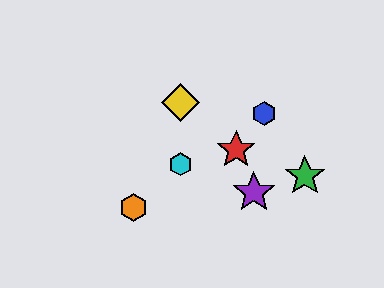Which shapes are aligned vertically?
The yellow diamond, the cyan hexagon are aligned vertically.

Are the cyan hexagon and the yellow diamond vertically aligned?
Yes, both are at x≈181.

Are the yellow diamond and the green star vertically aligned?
No, the yellow diamond is at x≈181 and the green star is at x≈305.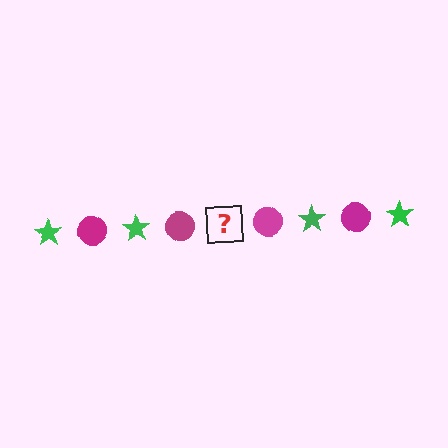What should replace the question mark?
The question mark should be replaced with a green star.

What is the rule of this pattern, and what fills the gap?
The rule is that the pattern alternates between green star and magenta circle. The gap should be filled with a green star.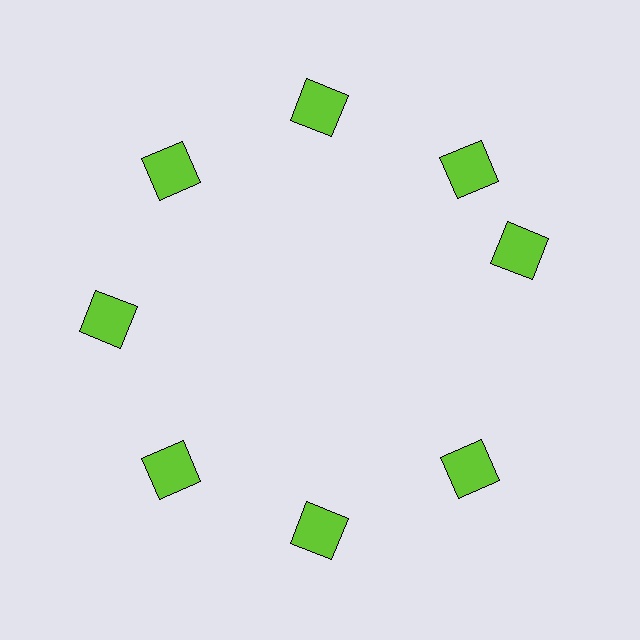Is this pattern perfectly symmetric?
No. The 8 lime squares are arranged in a ring, but one element near the 3 o'clock position is rotated out of alignment along the ring, breaking the 8-fold rotational symmetry.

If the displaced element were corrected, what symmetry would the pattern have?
It would have 8-fold rotational symmetry — the pattern would map onto itself every 45 degrees.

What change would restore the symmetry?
The symmetry would be restored by rotating it back into even spacing with its neighbors so that all 8 squares sit at equal angles and equal distance from the center.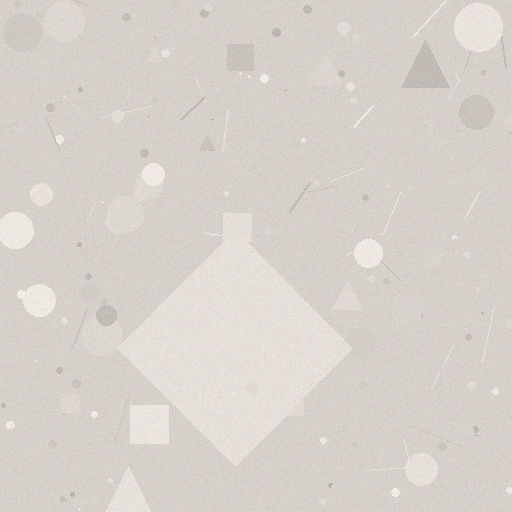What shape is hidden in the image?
A diamond is hidden in the image.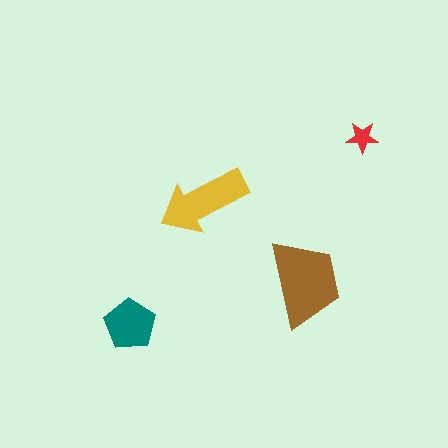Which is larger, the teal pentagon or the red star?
The teal pentagon.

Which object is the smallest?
The red star.